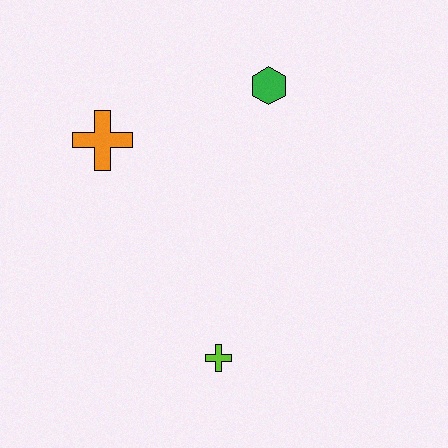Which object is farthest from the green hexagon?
The lime cross is farthest from the green hexagon.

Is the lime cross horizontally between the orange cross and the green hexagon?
Yes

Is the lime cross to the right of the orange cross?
Yes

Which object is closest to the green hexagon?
The orange cross is closest to the green hexagon.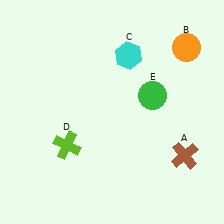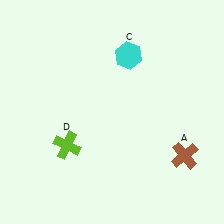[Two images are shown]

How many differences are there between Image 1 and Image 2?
There are 2 differences between the two images.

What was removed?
The green circle (E), the orange circle (B) were removed in Image 2.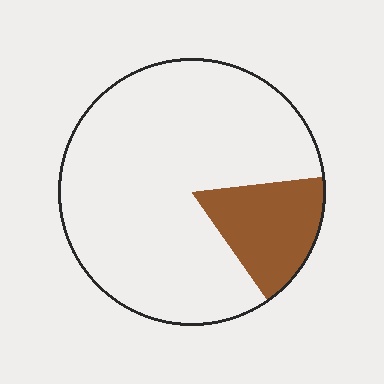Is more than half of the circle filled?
No.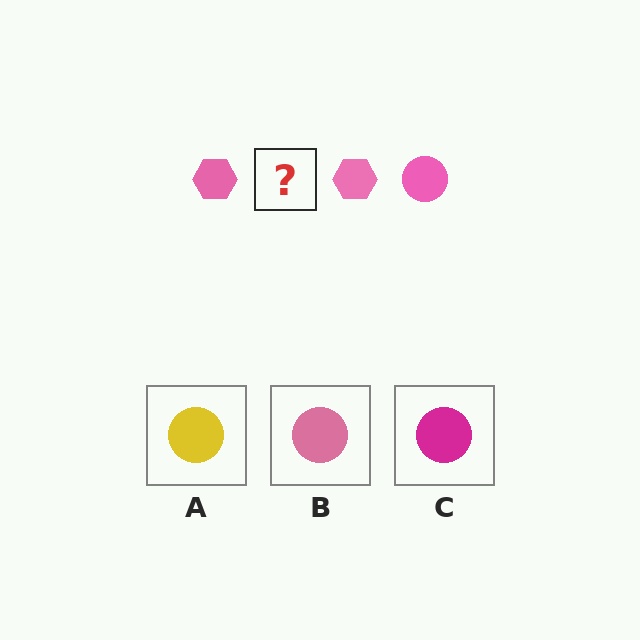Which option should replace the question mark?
Option B.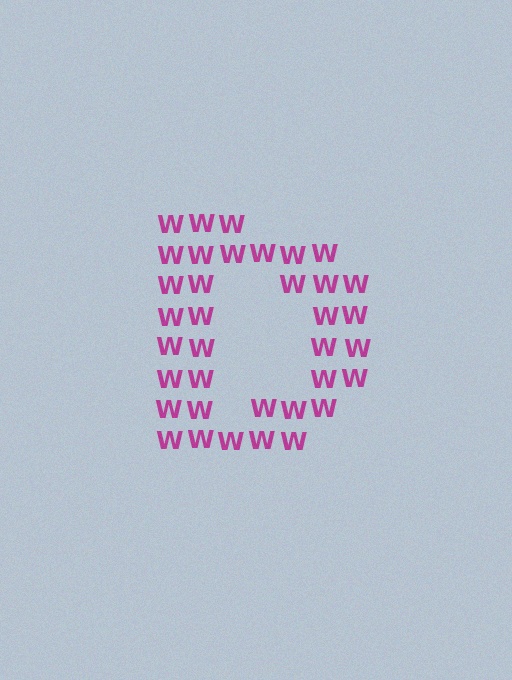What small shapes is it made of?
It is made of small letter W's.